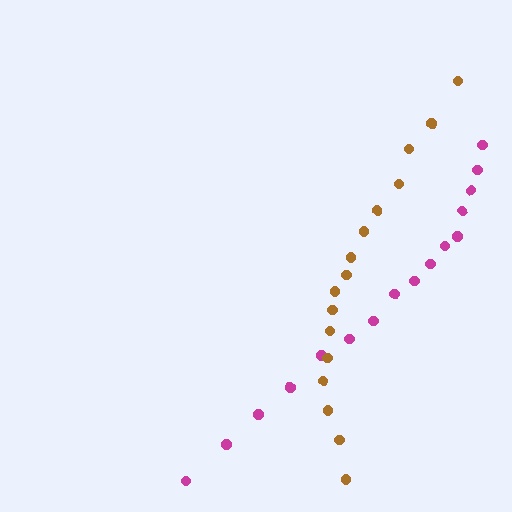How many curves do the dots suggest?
There are 2 distinct paths.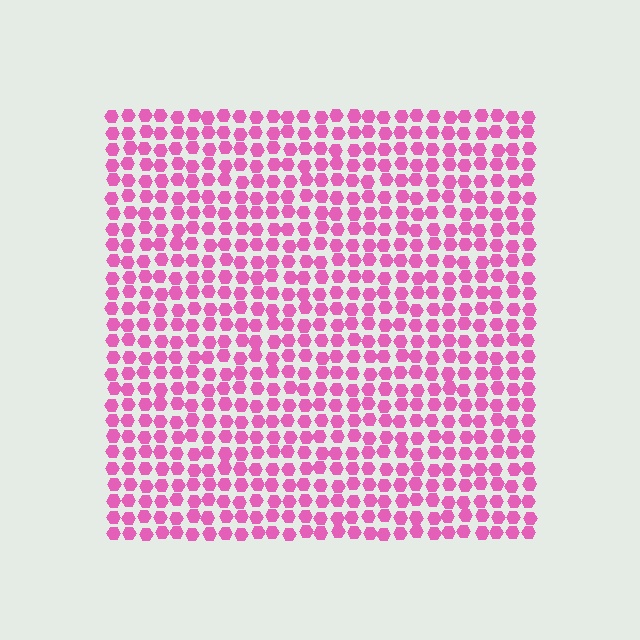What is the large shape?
The large shape is a square.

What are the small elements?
The small elements are hexagons.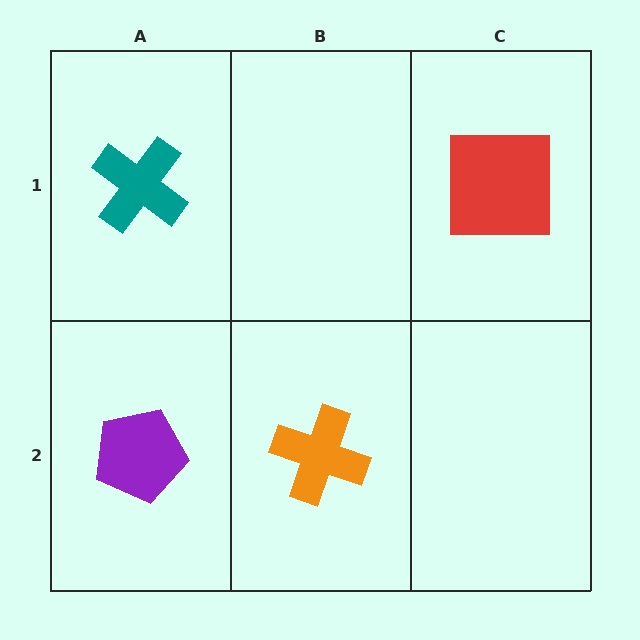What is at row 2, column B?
An orange cross.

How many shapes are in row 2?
2 shapes.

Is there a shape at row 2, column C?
No, that cell is empty.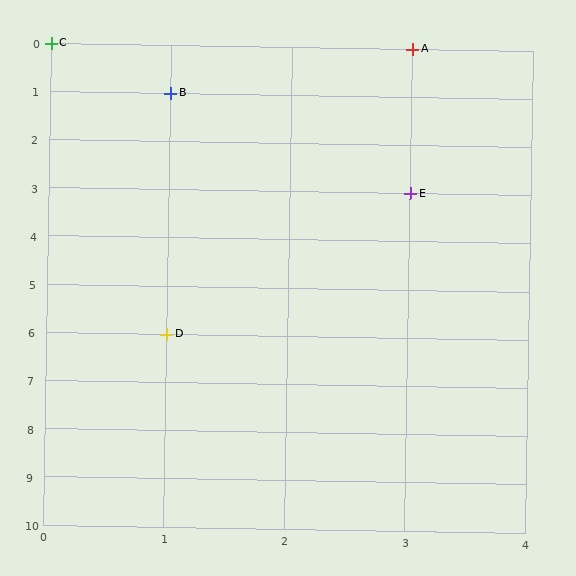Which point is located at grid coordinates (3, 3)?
Point E is at (3, 3).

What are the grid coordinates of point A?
Point A is at grid coordinates (3, 0).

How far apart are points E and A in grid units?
Points E and A are 3 rows apart.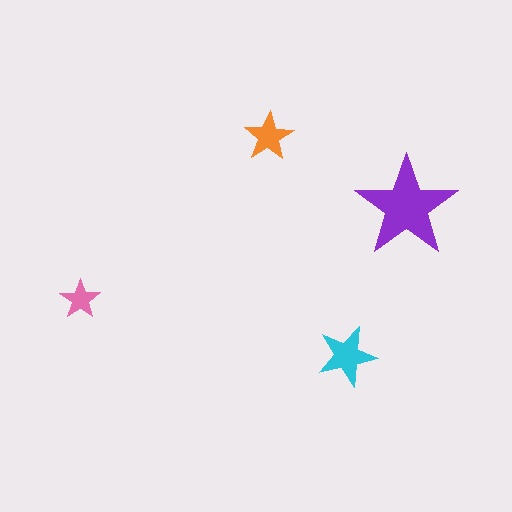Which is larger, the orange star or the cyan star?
The cyan one.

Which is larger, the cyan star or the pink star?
The cyan one.